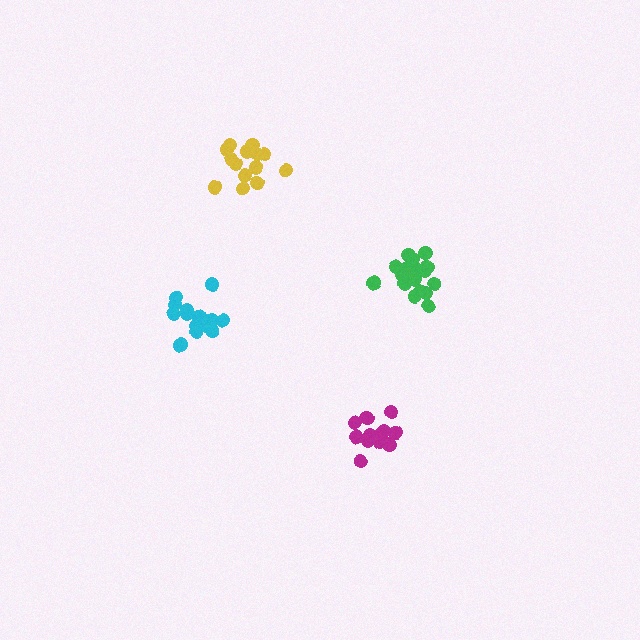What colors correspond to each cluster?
The clusters are colored: yellow, green, cyan, magenta.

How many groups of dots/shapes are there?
There are 4 groups.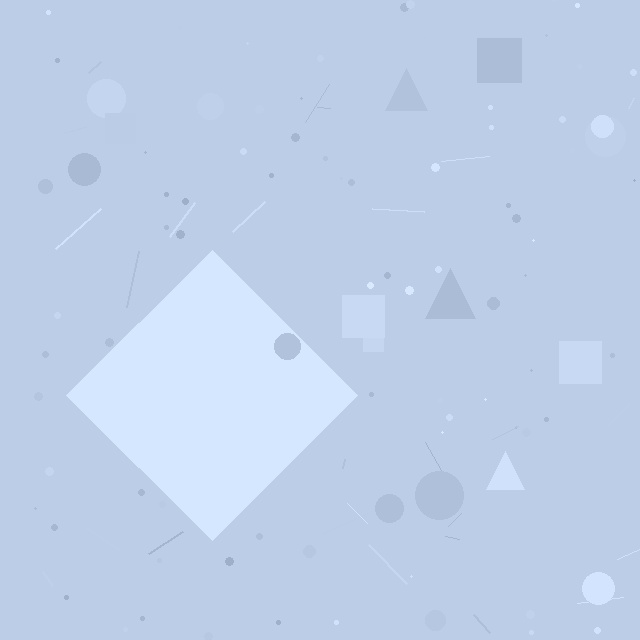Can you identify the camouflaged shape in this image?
The camouflaged shape is a diamond.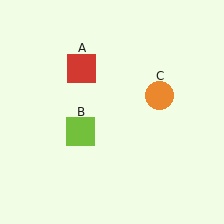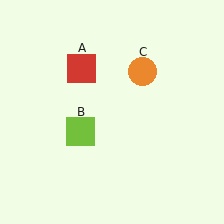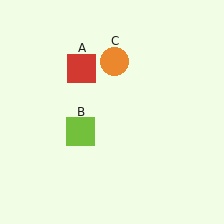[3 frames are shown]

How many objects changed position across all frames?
1 object changed position: orange circle (object C).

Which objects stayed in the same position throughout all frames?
Red square (object A) and lime square (object B) remained stationary.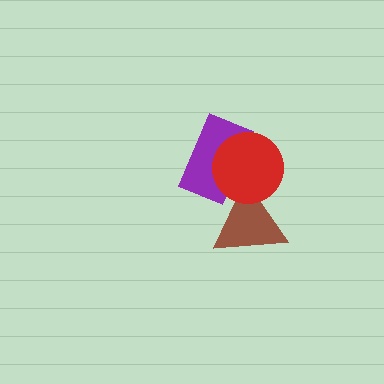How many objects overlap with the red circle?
2 objects overlap with the red circle.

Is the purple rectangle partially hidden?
Yes, it is partially covered by another shape.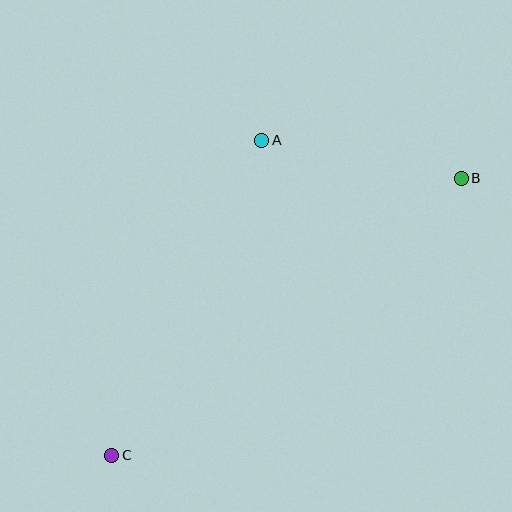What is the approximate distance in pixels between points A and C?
The distance between A and C is approximately 349 pixels.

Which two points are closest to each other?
Points A and B are closest to each other.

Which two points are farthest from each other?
Points B and C are farthest from each other.